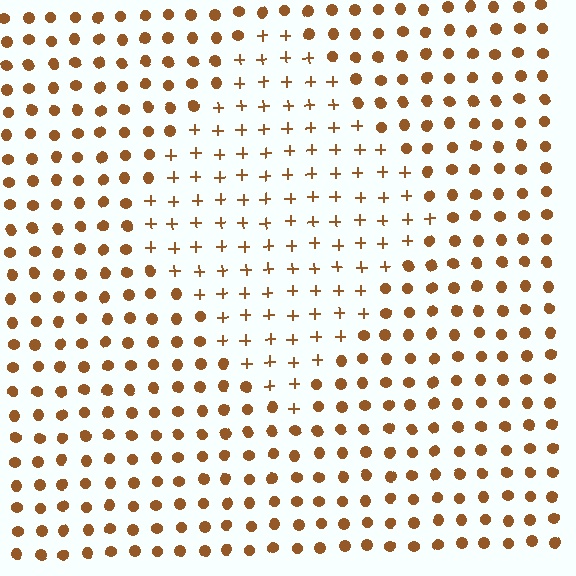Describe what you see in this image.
The image is filled with small brown elements arranged in a uniform grid. A diamond-shaped region contains plus signs, while the surrounding area contains circles. The boundary is defined purely by the change in element shape.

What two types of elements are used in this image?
The image uses plus signs inside the diamond region and circles outside it.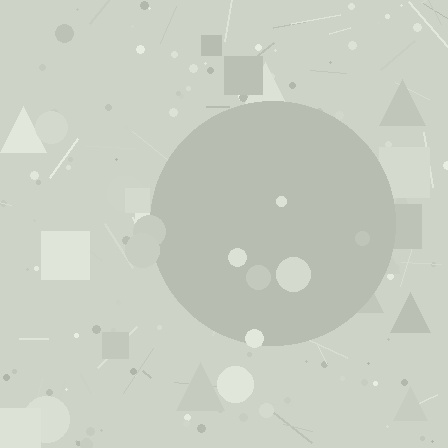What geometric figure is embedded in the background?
A circle is embedded in the background.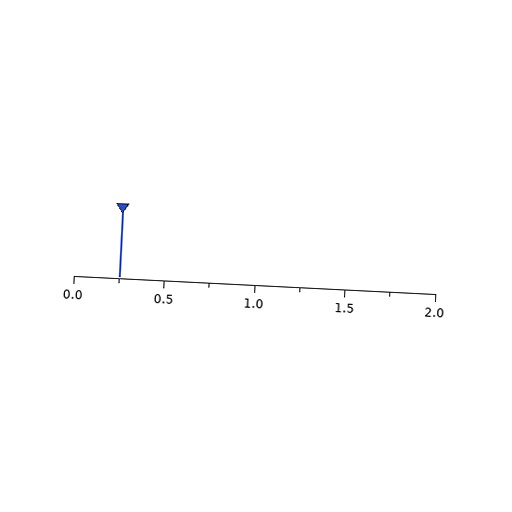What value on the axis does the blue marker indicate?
The marker indicates approximately 0.25.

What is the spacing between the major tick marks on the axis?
The major ticks are spaced 0.5 apart.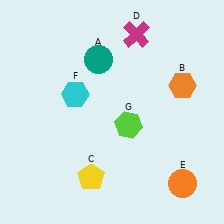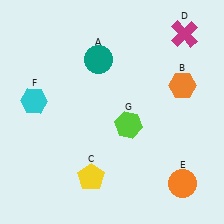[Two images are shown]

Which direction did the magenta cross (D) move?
The magenta cross (D) moved right.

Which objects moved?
The objects that moved are: the magenta cross (D), the cyan hexagon (F).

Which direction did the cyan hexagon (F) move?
The cyan hexagon (F) moved left.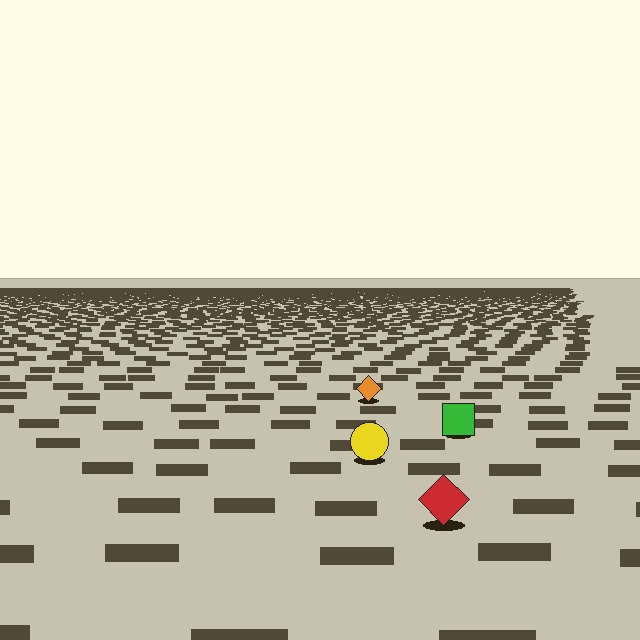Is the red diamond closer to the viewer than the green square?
Yes. The red diamond is closer — you can tell from the texture gradient: the ground texture is coarser near it.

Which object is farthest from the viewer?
The orange diamond is farthest from the viewer. It appears smaller and the ground texture around it is denser.